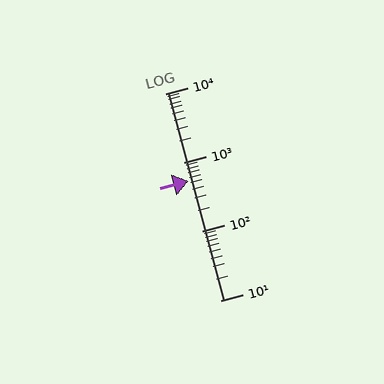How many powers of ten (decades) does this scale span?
The scale spans 3 decades, from 10 to 10000.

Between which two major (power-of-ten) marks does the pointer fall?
The pointer is between 100 and 1000.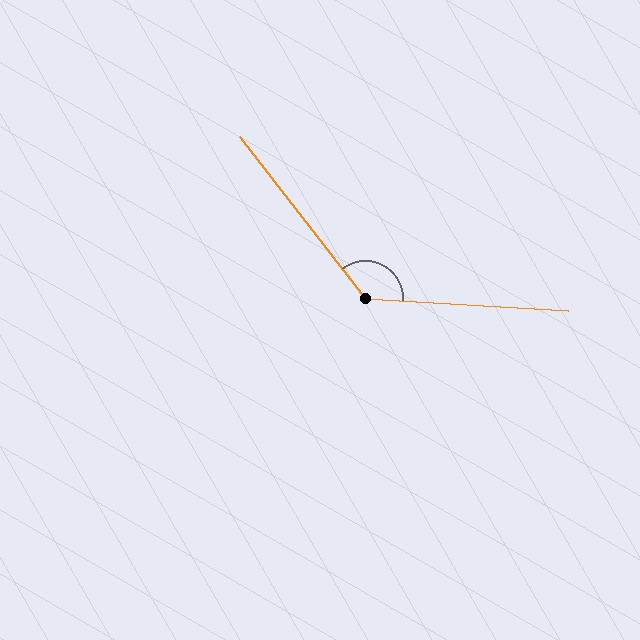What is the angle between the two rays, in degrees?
Approximately 131 degrees.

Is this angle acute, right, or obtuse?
It is obtuse.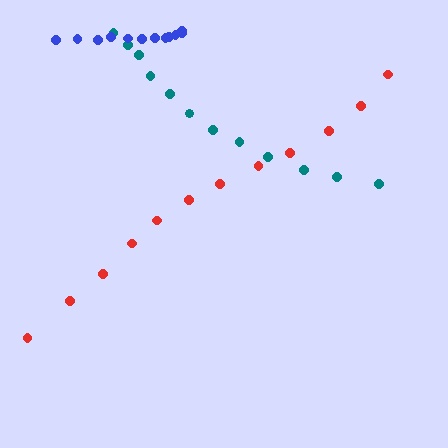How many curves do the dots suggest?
There are 3 distinct paths.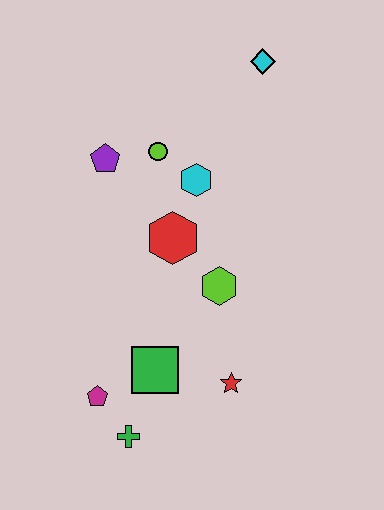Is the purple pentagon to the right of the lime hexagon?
No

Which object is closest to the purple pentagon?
The lime circle is closest to the purple pentagon.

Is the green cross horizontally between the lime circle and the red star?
No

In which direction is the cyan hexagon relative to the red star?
The cyan hexagon is above the red star.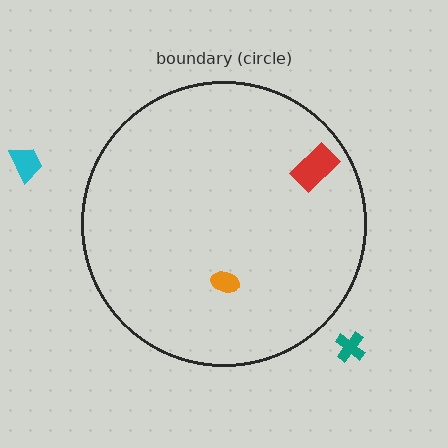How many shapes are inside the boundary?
2 inside, 2 outside.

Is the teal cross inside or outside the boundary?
Outside.